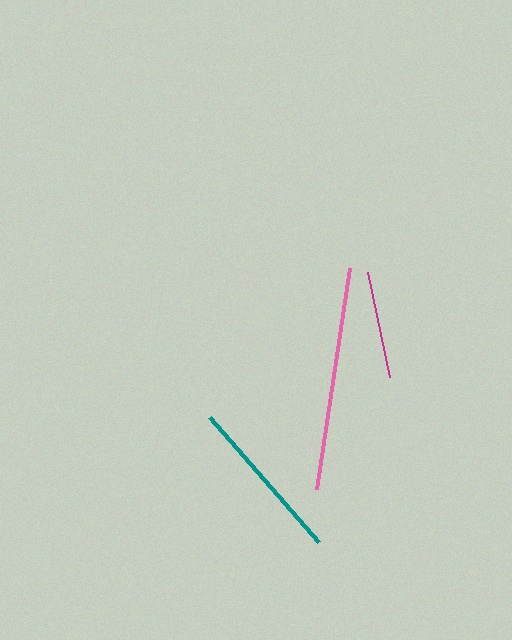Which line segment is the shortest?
The magenta line is the shortest at approximately 108 pixels.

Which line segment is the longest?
The pink line is the longest at approximately 224 pixels.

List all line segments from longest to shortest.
From longest to shortest: pink, teal, magenta.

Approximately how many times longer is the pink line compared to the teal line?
The pink line is approximately 1.4 times the length of the teal line.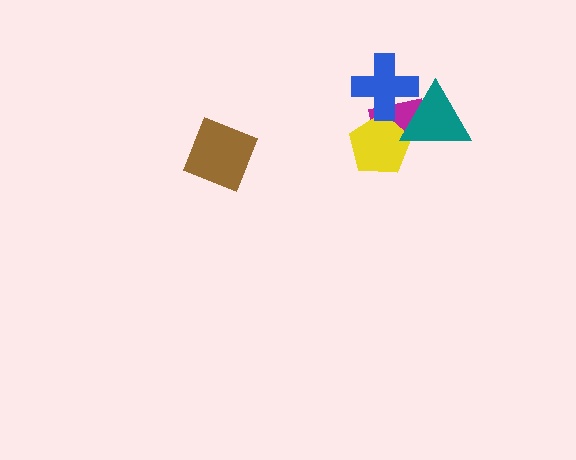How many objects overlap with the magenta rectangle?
3 objects overlap with the magenta rectangle.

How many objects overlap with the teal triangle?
3 objects overlap with the teal triangle.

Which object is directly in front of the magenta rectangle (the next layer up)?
The yellow pentagon is directly in front of the magenta rectangle.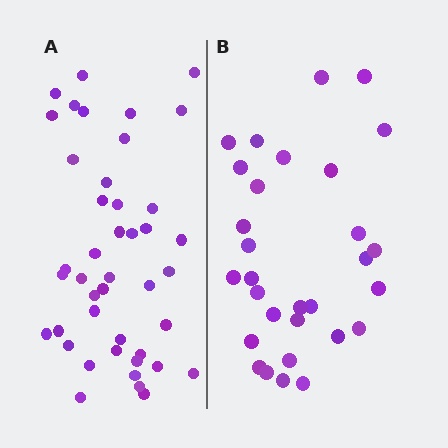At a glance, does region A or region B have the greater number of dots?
Region A (the left region) has more dots.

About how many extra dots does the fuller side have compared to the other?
Region A has approximately 15 more dots than region B.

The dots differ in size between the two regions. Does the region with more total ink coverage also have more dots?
No. Region B has more total ink coverage because its dots are larger, but region A actually contains more individual dots. Total area can be misleading — the number of items is what matters here.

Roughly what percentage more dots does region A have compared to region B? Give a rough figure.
About 45% more.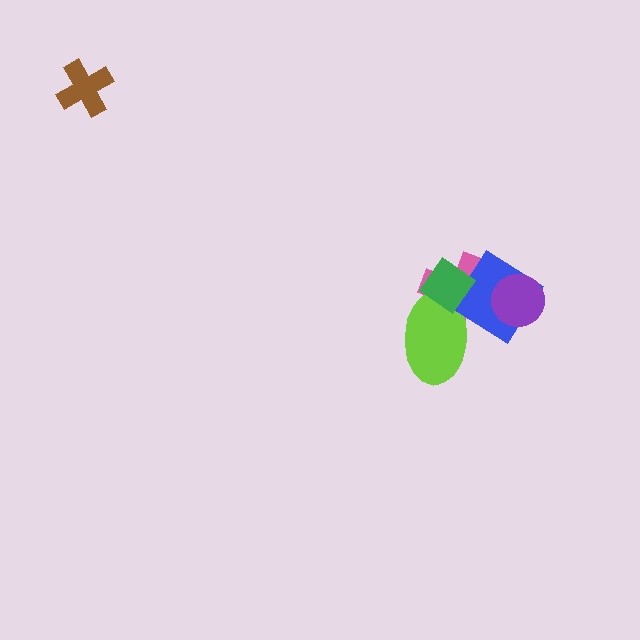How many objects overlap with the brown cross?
0 objects overlap with the brown cross.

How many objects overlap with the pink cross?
4 objects overlap with the pink cross.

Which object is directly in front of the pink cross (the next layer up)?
The lime ellipse is directly in front of the pink cross.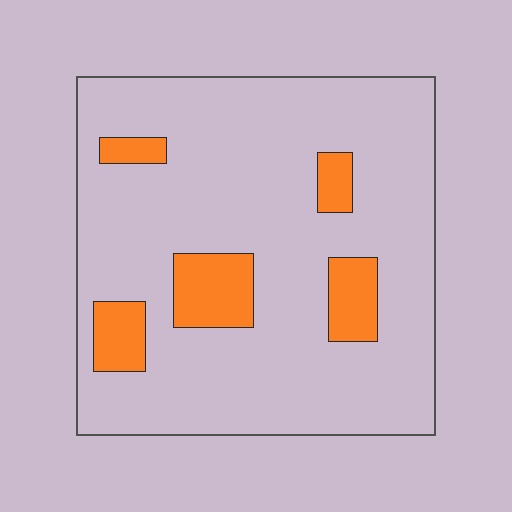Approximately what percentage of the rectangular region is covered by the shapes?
Approximately 15%.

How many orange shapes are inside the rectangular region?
5.